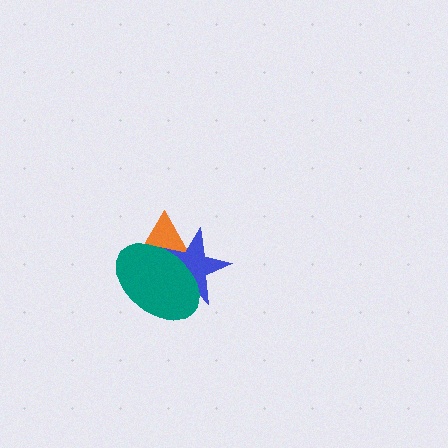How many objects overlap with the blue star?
2 objects overlap with the blue star.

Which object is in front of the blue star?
The teal ellipse is in front of the blue star.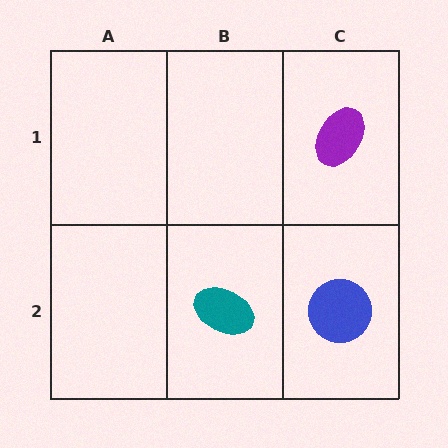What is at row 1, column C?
A purple ellipse.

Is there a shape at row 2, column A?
No, that cell is empty.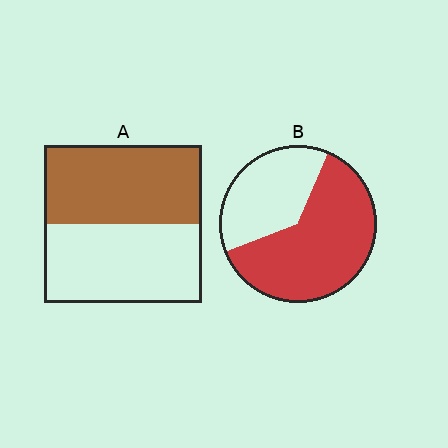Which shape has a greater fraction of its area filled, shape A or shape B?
Shape B.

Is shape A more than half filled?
Roughly half.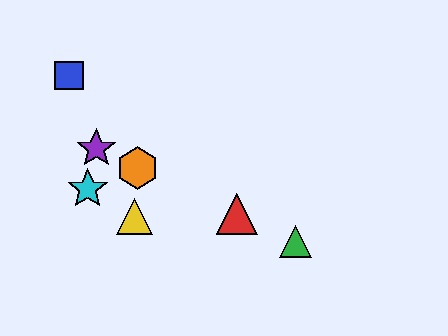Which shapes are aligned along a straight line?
The red triangle, the green triangle, the purple star, the orange hexagon are aligned along a straight line.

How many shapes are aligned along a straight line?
4 shapes (the red triangle, the green triangle, the purple star, the orange hexagon) are aligned along a straight line.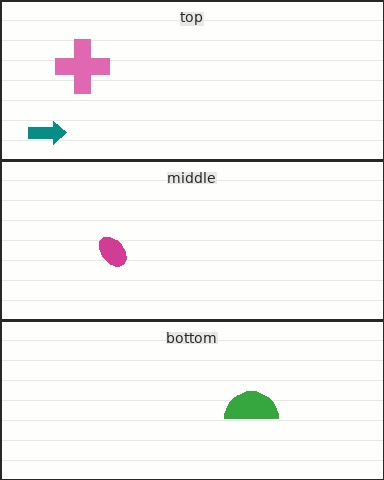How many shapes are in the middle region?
1.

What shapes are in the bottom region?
The green semicircle.